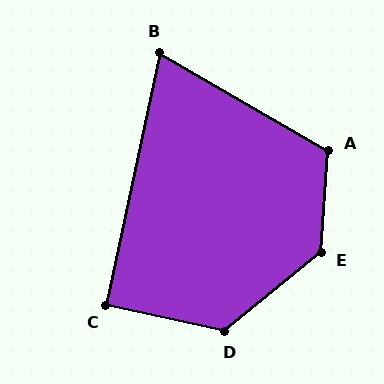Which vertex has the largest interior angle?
E, at approximately 133 degrees.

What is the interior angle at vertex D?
Approximately 129 degrees (obtuse).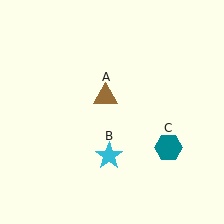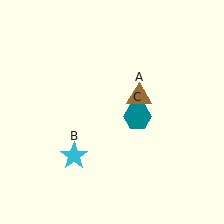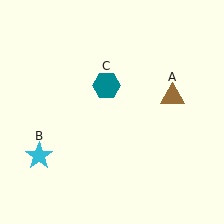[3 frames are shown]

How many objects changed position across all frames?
3 objects changed position: brown triangle (object A), cyan star (object B), teal hexagon (object C).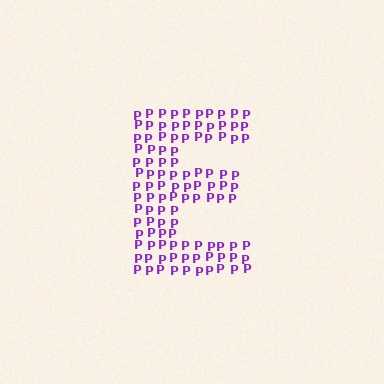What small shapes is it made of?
It is made of small letter P's.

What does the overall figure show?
The overall figure shows the letter E.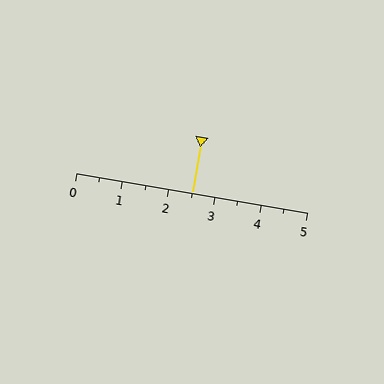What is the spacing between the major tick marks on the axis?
The major ticks are spaced 1 apart.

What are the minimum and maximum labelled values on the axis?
The axis runs from 0 to 5.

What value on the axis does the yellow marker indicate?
The marker indicates approximately 2.5.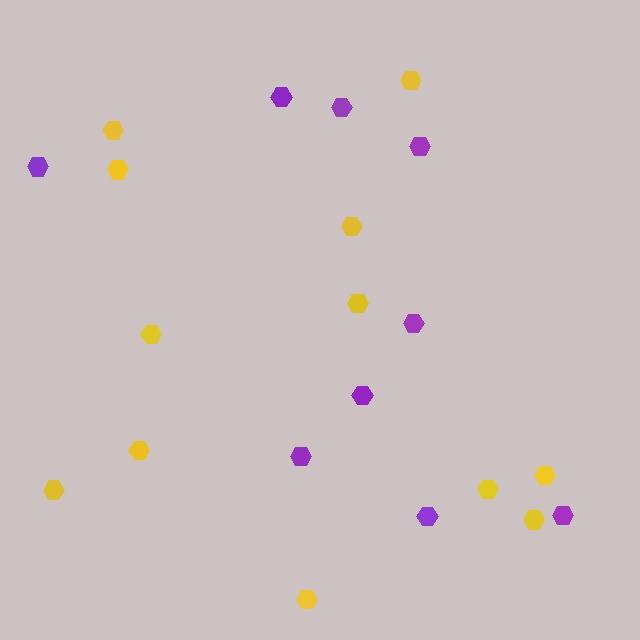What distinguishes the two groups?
There are 2 groups: one group of yellow hexagons (12) and one group of purple hexagons (9).